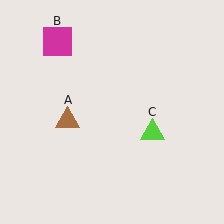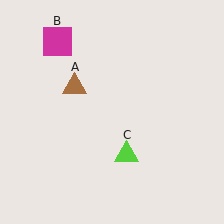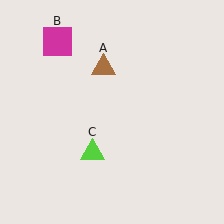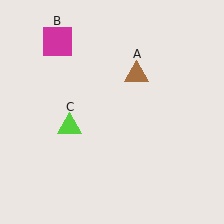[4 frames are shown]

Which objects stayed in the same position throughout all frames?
Magenta square (object B) remained stationary.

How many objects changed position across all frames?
2 objects changed position: brown triangle (object A), lime triangle (object C).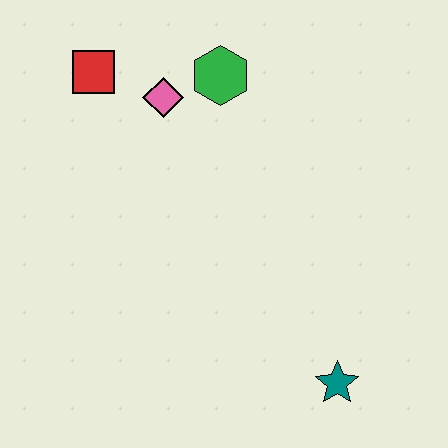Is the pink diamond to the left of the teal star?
Yes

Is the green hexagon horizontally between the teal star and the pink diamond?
Yes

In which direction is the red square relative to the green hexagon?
The red square is to the left of the green hexagon.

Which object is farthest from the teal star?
The red square is farthest from the teal star.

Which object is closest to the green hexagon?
The pink diamond is closest to the green hexagon.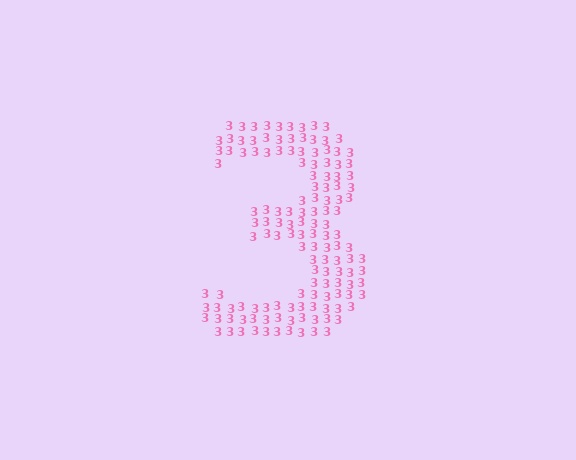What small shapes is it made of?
It is made of small digit 3's.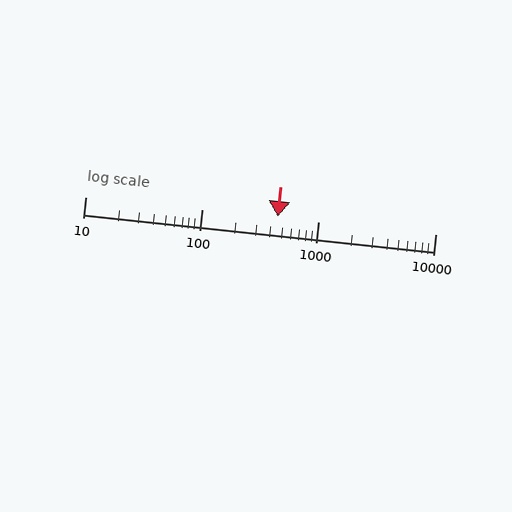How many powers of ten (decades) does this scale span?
The scale spans 3 decades, from 10 to 10000.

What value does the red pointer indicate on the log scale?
The pointer indicates approximately 450.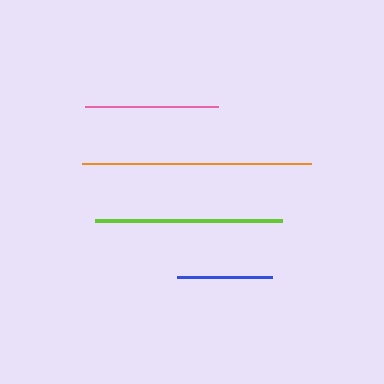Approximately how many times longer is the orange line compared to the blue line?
The orange line is approximately 2.4 times the length of the blue line.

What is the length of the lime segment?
The lime segment is approximately 187 pixels long.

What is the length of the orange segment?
The orange segment is approximately 229 pixels long.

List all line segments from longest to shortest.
From longest to shortest: orange, lime, pink, blue.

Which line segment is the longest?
The orange line is the longest at approximately 229 pixels.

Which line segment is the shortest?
The blue line is the shortest at approximately 94 pixels.